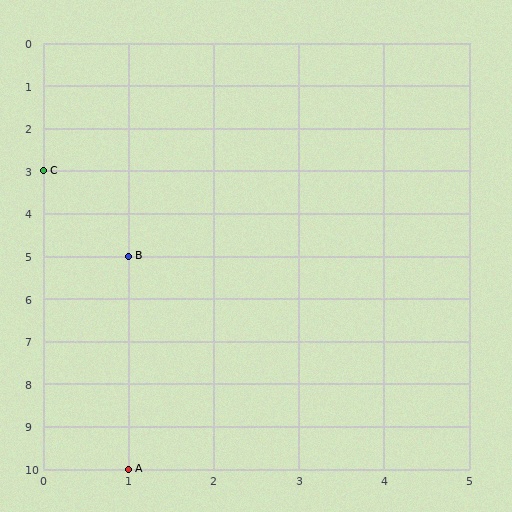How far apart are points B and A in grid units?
Points B and A are 5 rows apart.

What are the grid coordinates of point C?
Point C is at grid coordinates (0, 3).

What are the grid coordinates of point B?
Point B is at grid coordinates (1, 5).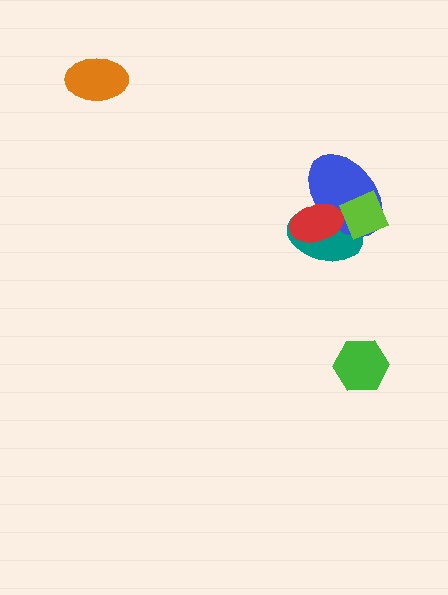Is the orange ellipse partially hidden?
No, no other shape covers it.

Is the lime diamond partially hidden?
Yes, it is partially covered by another shape.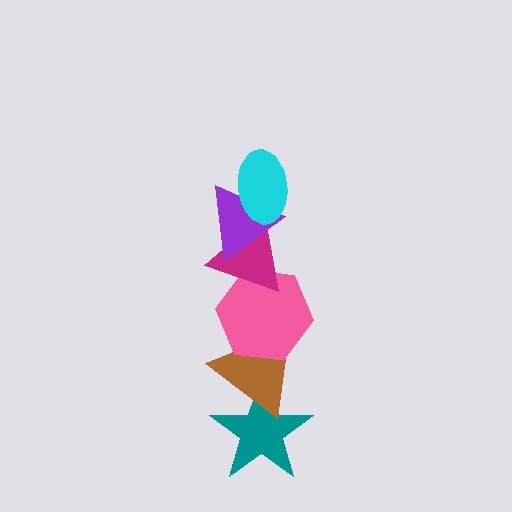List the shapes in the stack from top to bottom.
From top to bottom: the cyan ellipse, the purple triangle, the magenta triangle, the pink hexagon, the brown triangle, the teal star.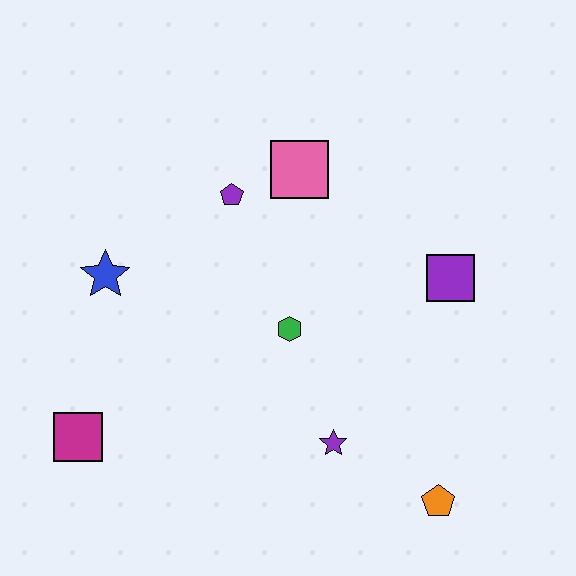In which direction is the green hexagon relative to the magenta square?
The green hexagon is to the right of the magenta square.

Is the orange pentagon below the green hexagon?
Yes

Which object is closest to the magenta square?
The blue star is closest to the magenta square.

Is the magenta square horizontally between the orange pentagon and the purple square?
No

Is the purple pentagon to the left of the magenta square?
No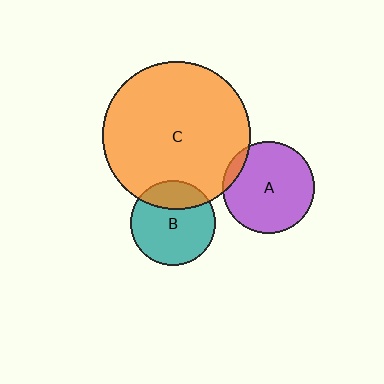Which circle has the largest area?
Circle C (orange).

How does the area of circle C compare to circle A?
Approximately 2.6 times.